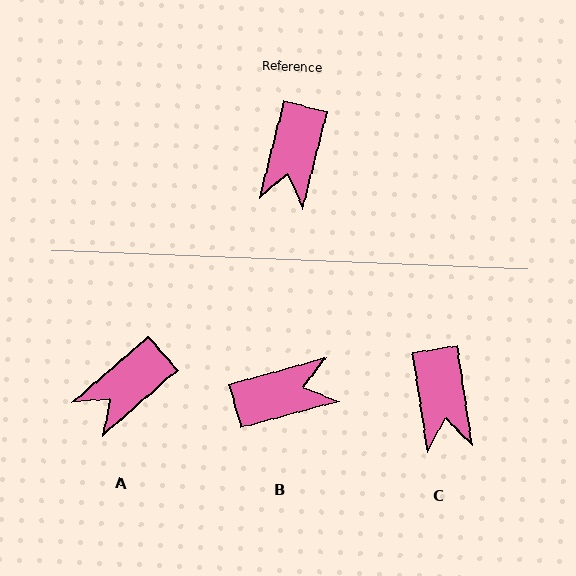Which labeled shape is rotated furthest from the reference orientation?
B, about 120 degrees away.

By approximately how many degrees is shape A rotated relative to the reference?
Approximately 35 degrees clockwise.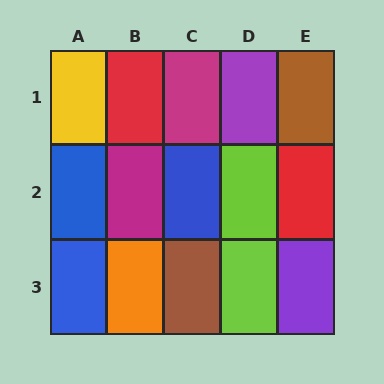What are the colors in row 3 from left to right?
Blue, orange, brown, lime, purple.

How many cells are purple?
2 cells are purple.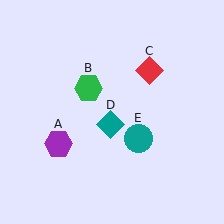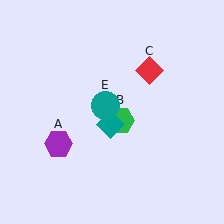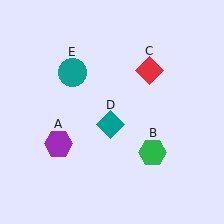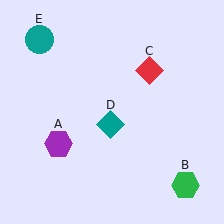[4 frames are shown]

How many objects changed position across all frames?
2 objects changed position: green hexagon (object B), teal circle (object E).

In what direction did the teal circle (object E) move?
The teal circle (object E) moved up and to the left.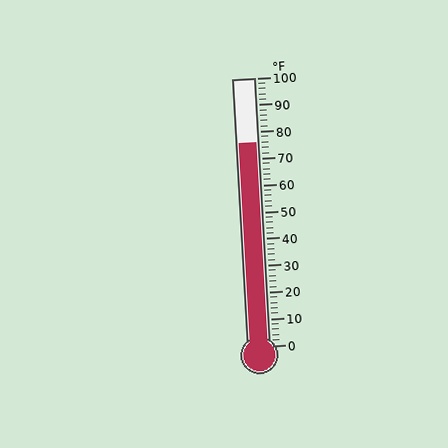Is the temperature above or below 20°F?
The temperature is above 20°F.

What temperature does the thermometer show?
The thermometer shows approximately 76°F.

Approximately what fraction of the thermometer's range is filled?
The thermometer is filled to approximately 75% of its range.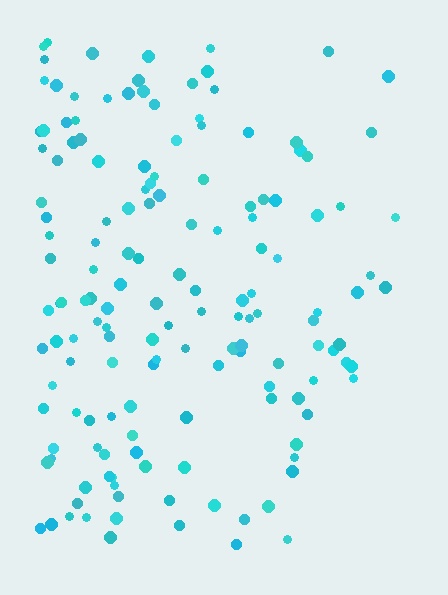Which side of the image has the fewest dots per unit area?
The right.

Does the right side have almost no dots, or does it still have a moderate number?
Still a moderate number, just noticeably fewer than the left.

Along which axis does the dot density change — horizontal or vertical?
Horizontal.